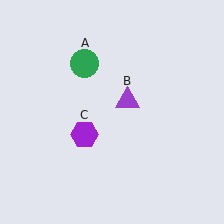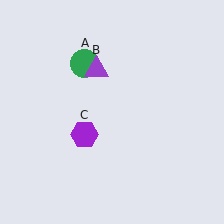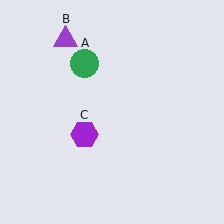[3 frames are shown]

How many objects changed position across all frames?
1 object changed position: purple triangle (object B).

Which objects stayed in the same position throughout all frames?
Green circle (object A) and purple hexagon (object C) remained stationary.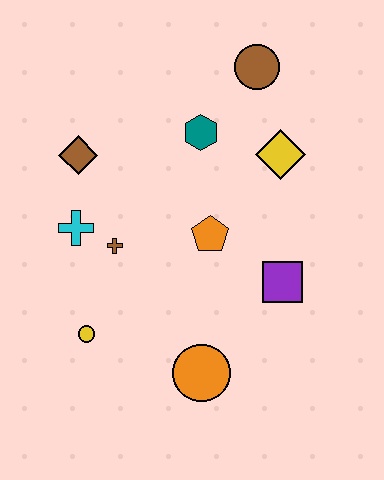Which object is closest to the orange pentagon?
The purple square is closest to the orange pentagon.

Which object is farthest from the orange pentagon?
The brown circle is farthest from the orange pentagon.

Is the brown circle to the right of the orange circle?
Yes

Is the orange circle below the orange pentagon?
Yes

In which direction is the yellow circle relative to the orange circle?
The yellow circle is to the left of the orange circle.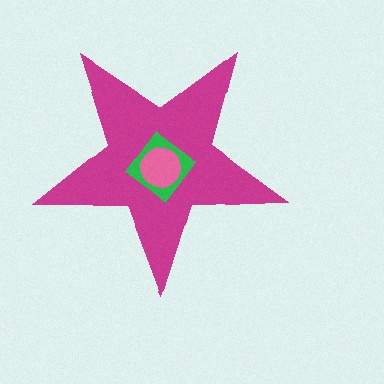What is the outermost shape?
The magenta star.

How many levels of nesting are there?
3.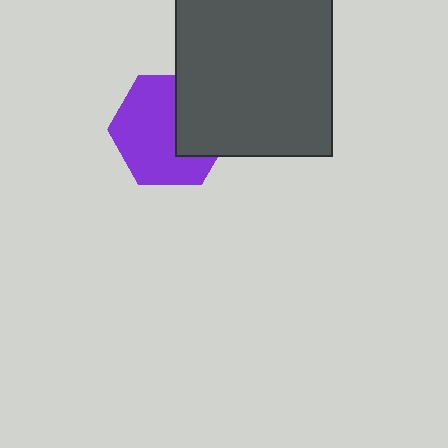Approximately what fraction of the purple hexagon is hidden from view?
Roughly 35% of the purple hexagon is hidden behind the dark gray rectangle.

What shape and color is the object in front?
The object in front is a dark gray rectangle.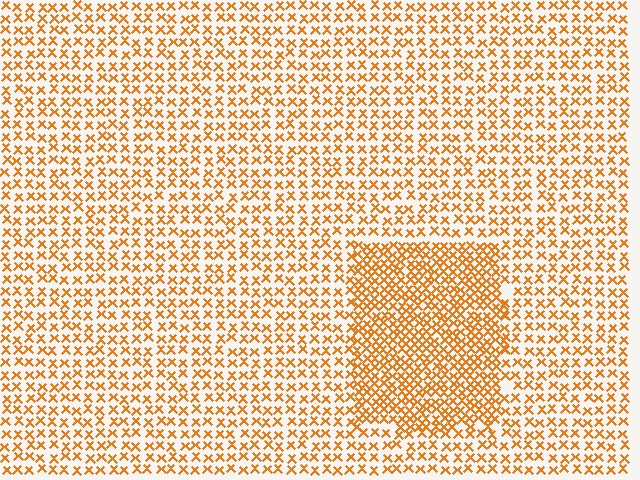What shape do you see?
I see a rectangle.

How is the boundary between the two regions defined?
The boundary is defined by a change in element density (approximately 1.9x ratio). All elements are the same color, size, and shape.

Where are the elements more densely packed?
The elements are more densely packed inside the rectangle boundary.